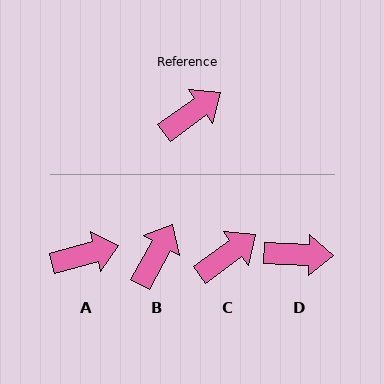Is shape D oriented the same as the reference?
No, it is off by about 38 degrees.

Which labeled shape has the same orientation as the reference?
C.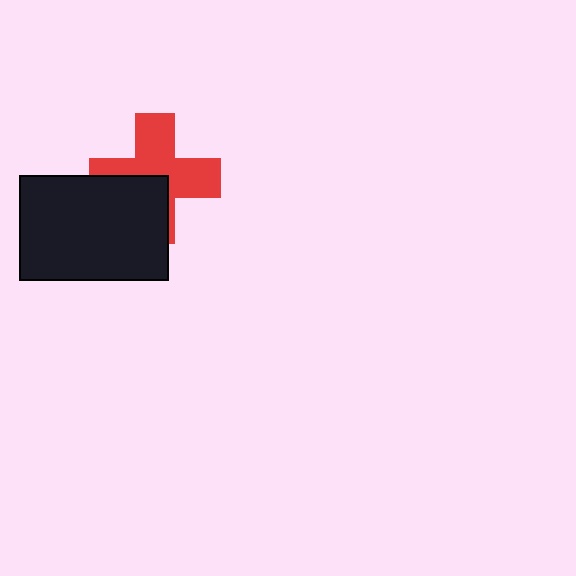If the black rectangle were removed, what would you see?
You would see the complete red cross.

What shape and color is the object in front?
The object in front is a black rectangle.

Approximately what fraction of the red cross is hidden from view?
Roughly 37% of the red cross is hidden behind the black rectangle.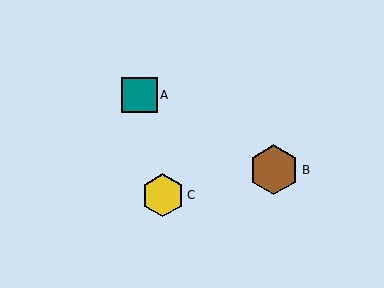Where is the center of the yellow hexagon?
The center of the yellow hexagon is at (163, 195).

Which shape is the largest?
The brown hexagon (labeled B) is the largest.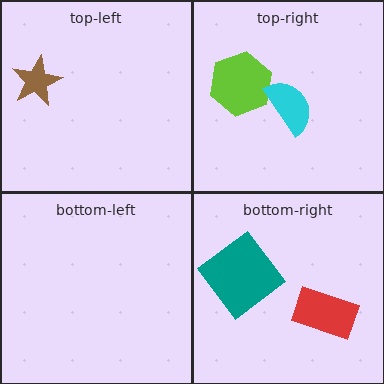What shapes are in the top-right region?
The lime hexagon, the cyan semicircle.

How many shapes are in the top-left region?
1.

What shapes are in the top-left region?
The brown star.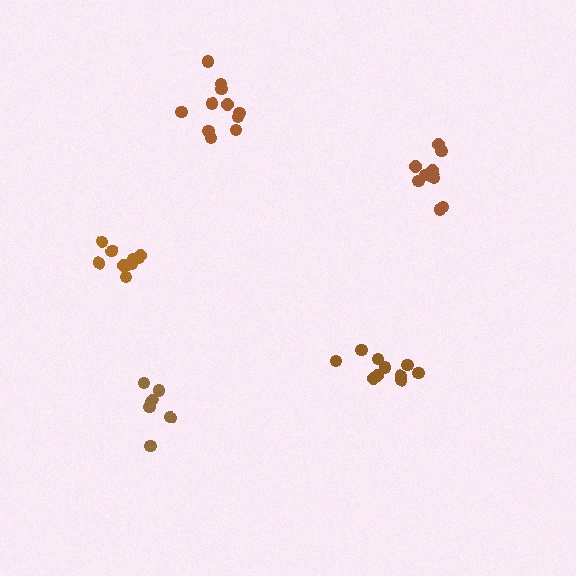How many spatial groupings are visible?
There are 5 spatial groupings.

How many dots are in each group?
Group 1: 10 dots, Group 2: 10 dots, Group 3: 10 dots, Group 4: 6 dots, Group 5: 11 dots (47 total).